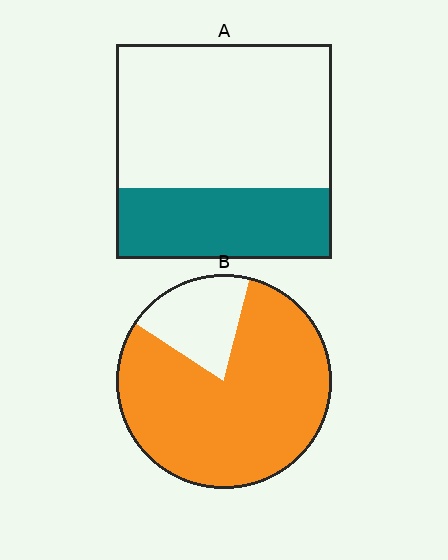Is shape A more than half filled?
No.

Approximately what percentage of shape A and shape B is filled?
A is approximately 35% and B is approximately 80%.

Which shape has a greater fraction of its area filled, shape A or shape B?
Shape B.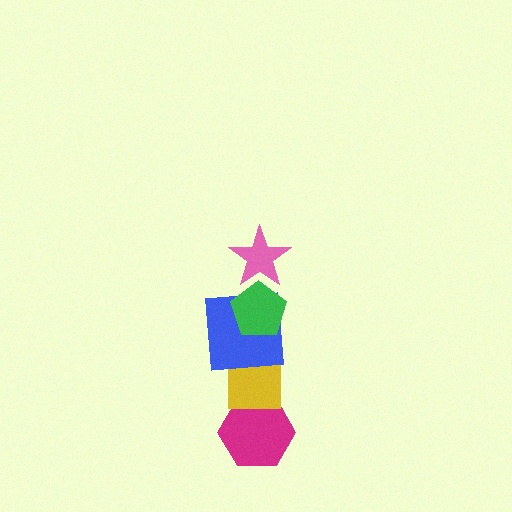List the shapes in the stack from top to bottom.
From top to bottom: the pink star, the green pentagon, the blue square, the yellow square, the magenta hexagon.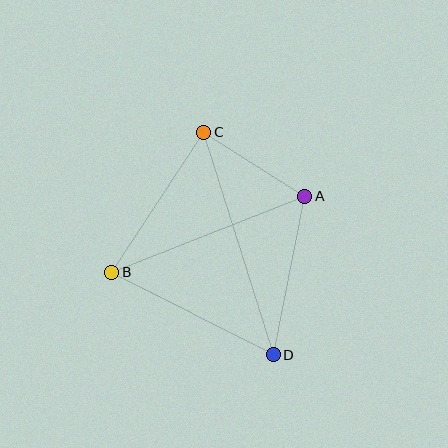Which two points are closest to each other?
Points A and C are closest to each other.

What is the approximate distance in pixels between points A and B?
The distance between A and B is approximately 207 pixels.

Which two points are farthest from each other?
Points C and D are farthest from each other.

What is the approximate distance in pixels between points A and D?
The distance between A and D is approximately 162 pixels.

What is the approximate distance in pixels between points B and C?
The distance between B and C is approximately 168 pixels.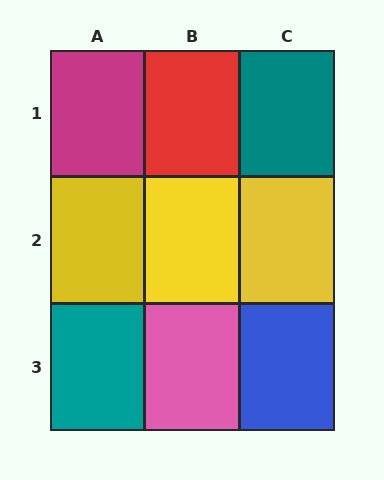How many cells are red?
1 cell is red.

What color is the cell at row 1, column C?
Teal.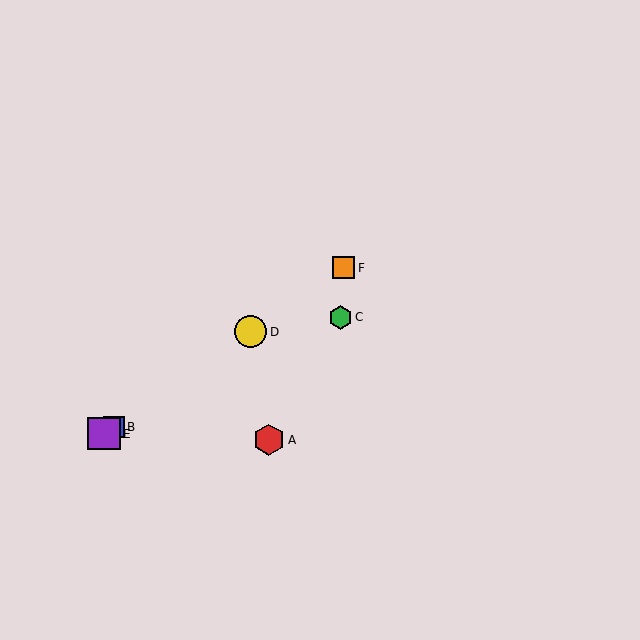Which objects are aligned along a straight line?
Objects B, D, E, F are aligned along a straight line.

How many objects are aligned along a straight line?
4 objects (B, D, E, F) are aligned along a straight line.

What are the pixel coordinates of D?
Object D is at (251, 332).